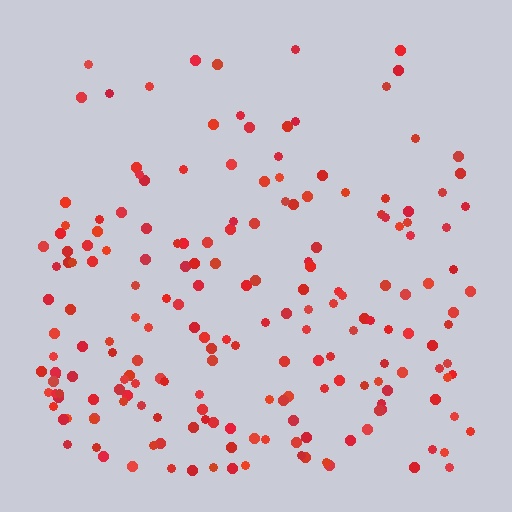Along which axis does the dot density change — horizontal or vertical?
Vertical.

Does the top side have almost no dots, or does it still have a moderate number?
Still a moderate number, just noticeably fewer than the bottom.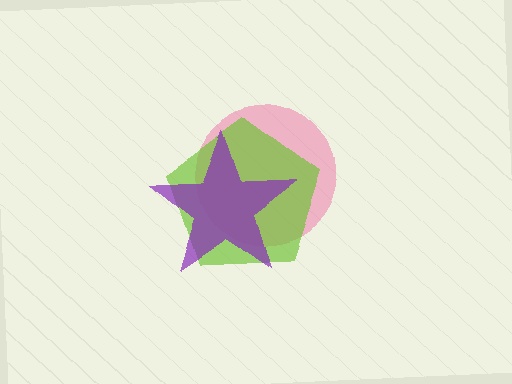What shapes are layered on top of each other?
The layered shapes are: a pink circle, a lime pentagon, a purple star.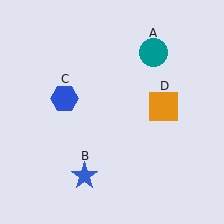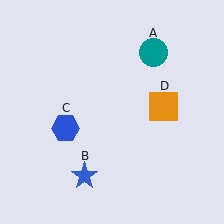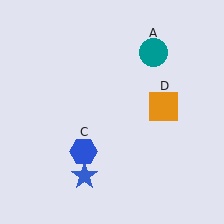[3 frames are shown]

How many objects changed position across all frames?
1 object changed position: blue hexagon (object C).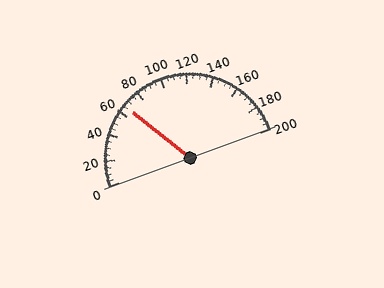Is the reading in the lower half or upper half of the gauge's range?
The reading is in the lower half of the range (0 to 200).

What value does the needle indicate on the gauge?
The needle indicates approximately 65.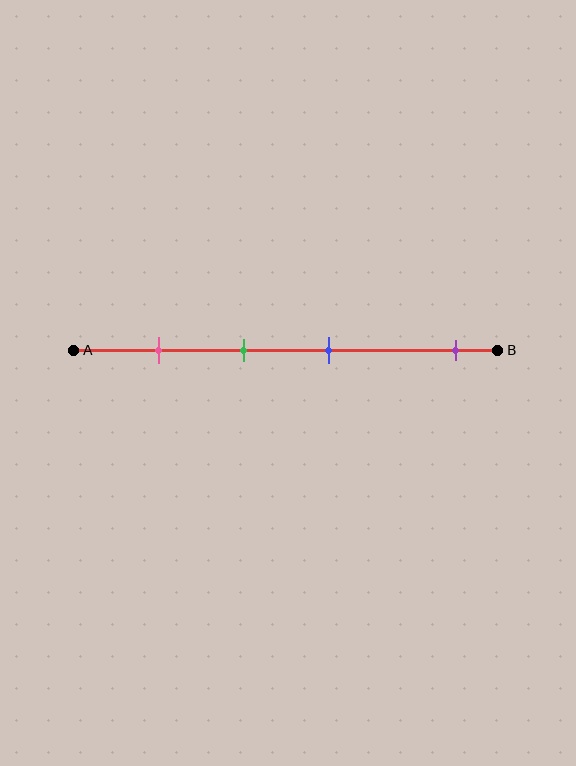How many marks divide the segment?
There are 4 marks dividing the segment.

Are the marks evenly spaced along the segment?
No, the marks are not evenly spaced.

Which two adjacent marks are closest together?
The green and blue marks are the closest adjacent pair.